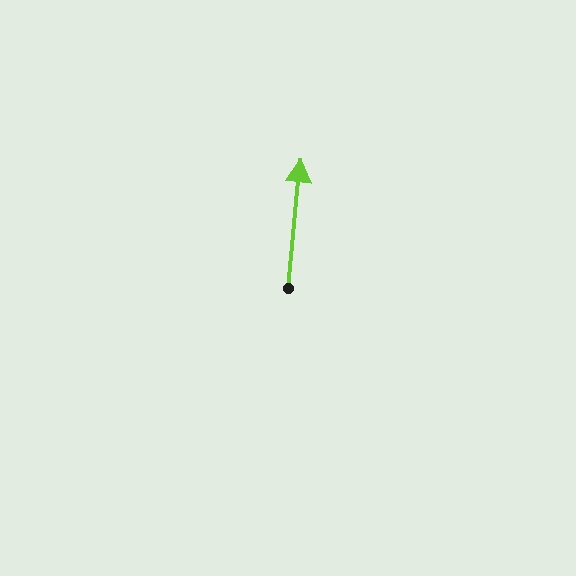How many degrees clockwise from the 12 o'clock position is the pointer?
Approximately 6 degrees.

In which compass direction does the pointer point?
North.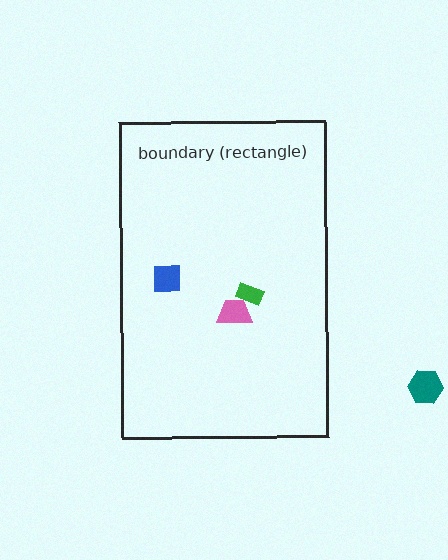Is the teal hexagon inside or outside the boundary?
Outside.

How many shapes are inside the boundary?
3 inside, 1 outside.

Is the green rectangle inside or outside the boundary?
Inside.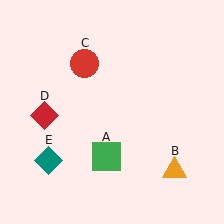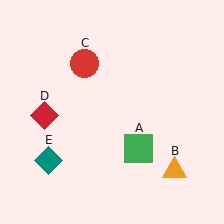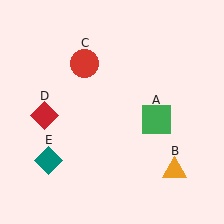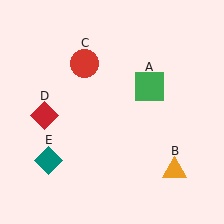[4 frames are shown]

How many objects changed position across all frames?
1 object changed position: green square (object A).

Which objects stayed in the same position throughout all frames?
Orange triangle (object B) and red circle (object C) and red diamond (object D) and teal diamond (object E) remained stationary.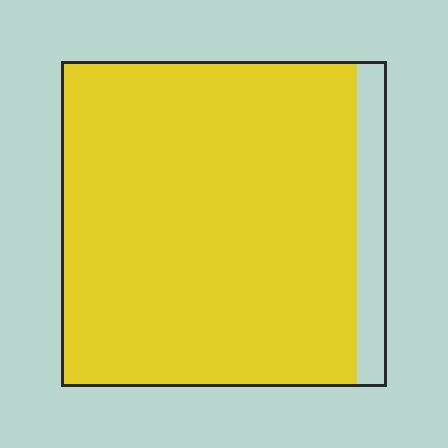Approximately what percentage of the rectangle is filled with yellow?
Approximately 90%.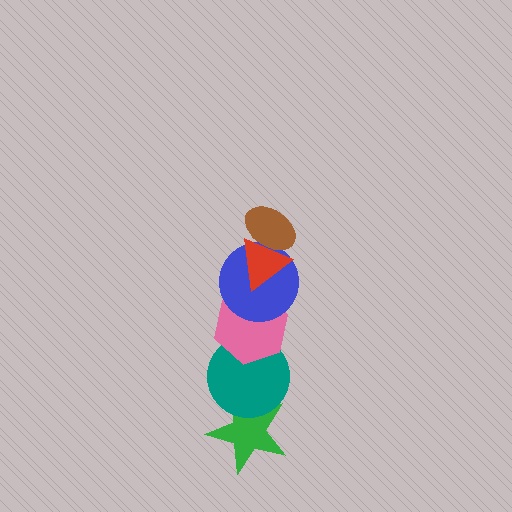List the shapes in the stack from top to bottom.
From top to bottom: the brown ellipse, the red triangle, the blue circle, the pink hexagon, the teal circle, the green star.